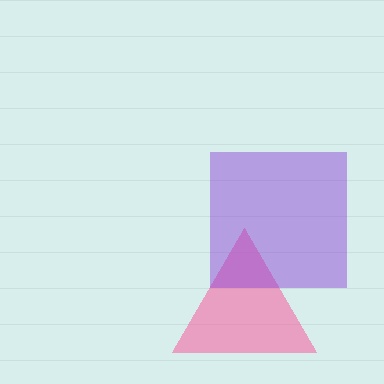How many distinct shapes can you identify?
There are 2 distinct shapes: a pink triangle, a purple square.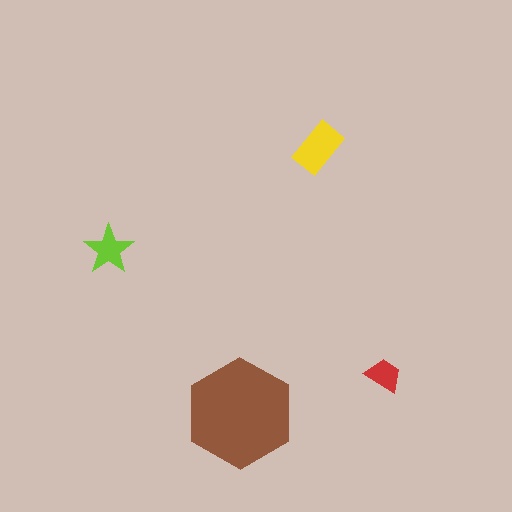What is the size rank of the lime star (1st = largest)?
3rd.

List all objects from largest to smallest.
The brown hexagon, the yellow rectangle, the lime star, the red trapezoid.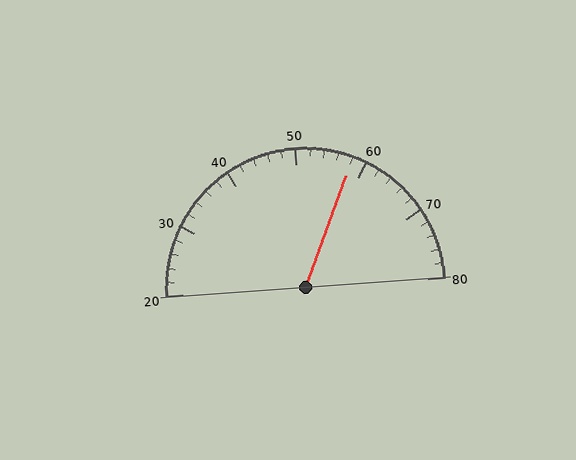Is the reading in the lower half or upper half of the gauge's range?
The reading is in the upper half of the range (20 to 80).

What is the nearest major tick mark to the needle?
The nearest major tick mark is 60.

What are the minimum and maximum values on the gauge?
The gauge ranges from 20 to 80.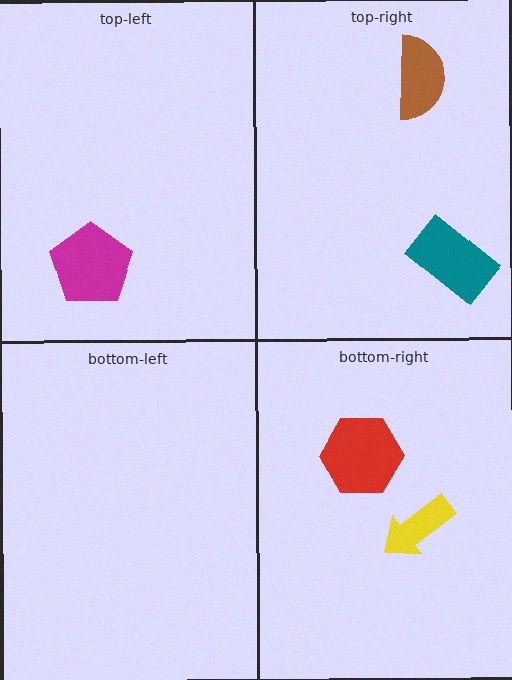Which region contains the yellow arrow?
The bottom-right region.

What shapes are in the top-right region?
The brown semicircle, the teal rectangle.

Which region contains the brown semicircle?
The top-right region.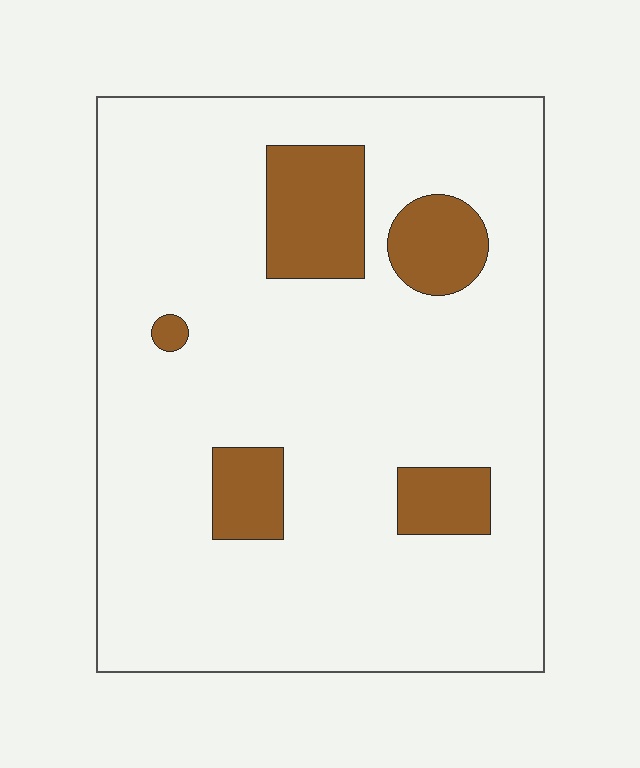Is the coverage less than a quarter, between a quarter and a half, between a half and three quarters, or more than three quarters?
Less than a quarter.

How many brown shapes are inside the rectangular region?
5.